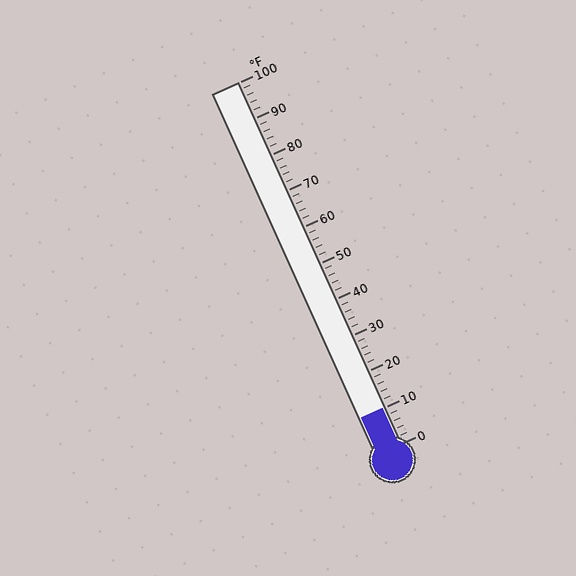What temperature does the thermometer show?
The thermometer shows approximately 10°F.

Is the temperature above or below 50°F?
The temperature is below 50°F.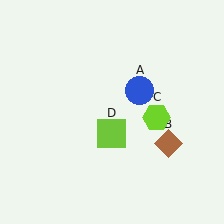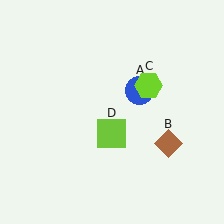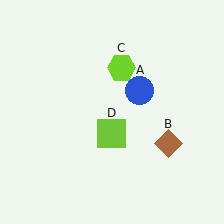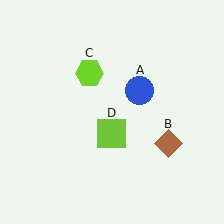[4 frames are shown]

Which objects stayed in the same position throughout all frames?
Blue circle (object A) and brown diamond (object B) and lime square (object D) remained stationary.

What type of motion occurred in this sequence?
The lime hexagon (object C) rotated counterclockwise around the center of the scene.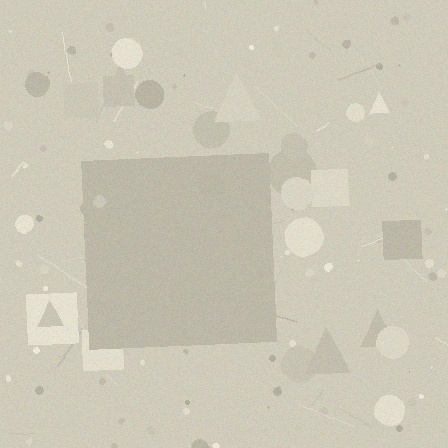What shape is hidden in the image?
A square is hidden in the image.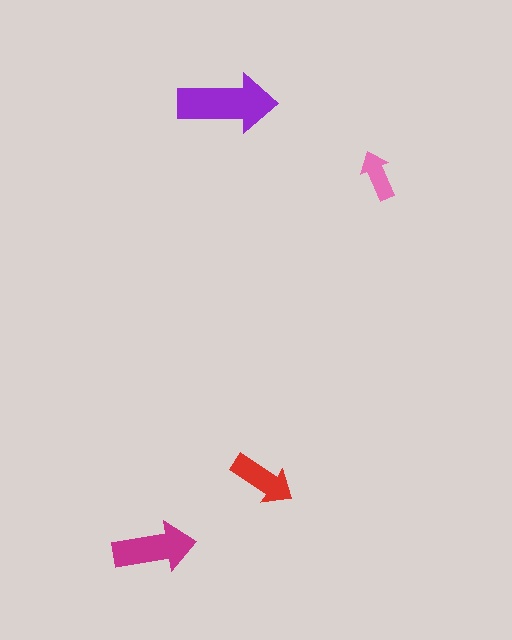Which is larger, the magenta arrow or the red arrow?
The magenta one.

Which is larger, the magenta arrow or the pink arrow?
The magenta one.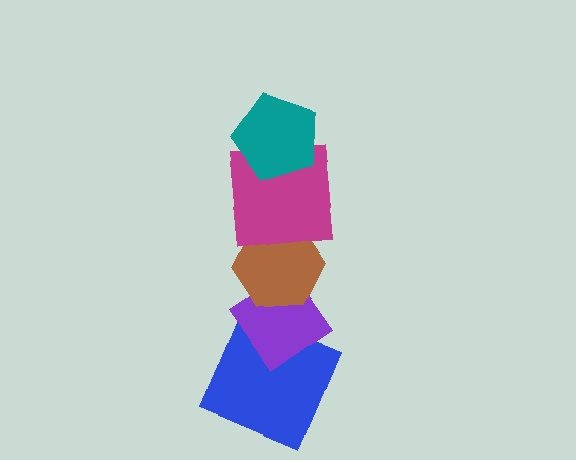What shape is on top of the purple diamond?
The brown hexagon is on top of the purple diamond.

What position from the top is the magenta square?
The magenta square is 2nd from the top.